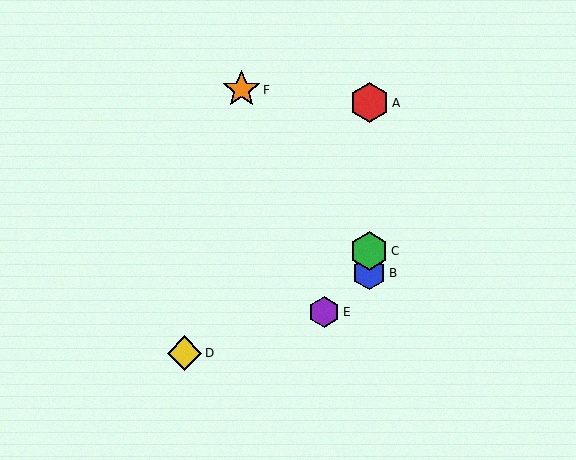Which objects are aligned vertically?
Objects A, B, C are aligned vertically.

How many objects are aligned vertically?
3 objects (A, B, C) are aligned vertically.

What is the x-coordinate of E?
Object E is at x≈324.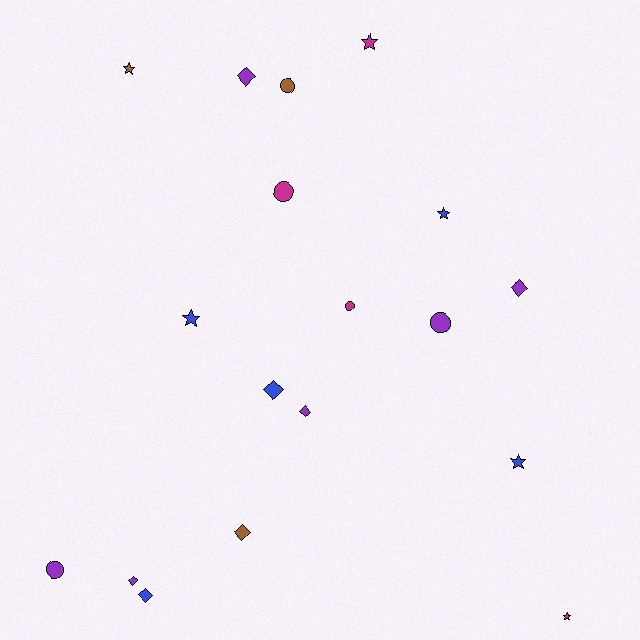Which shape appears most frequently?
Diamond, with 7 objects.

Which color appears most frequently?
Purple, with 6 objects.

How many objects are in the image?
There are 18 objects.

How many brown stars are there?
There is 1 brown star.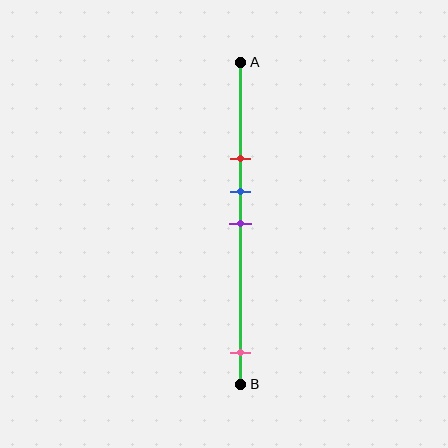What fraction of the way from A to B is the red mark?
The red mark is approximately 30% (0.3) of the way from A to B.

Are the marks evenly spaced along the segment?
No, the marks are not evenly spaced.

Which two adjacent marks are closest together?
The blue and purple marks are the closest adjacent pair.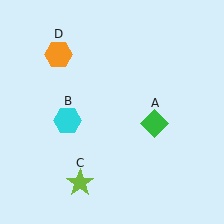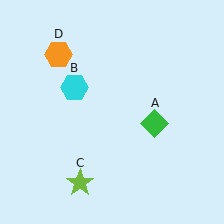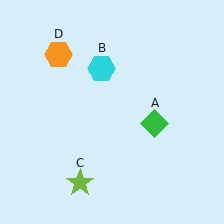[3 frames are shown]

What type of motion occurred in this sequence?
The cyan hexagon (object B) rotated clockwise around the center of the scene.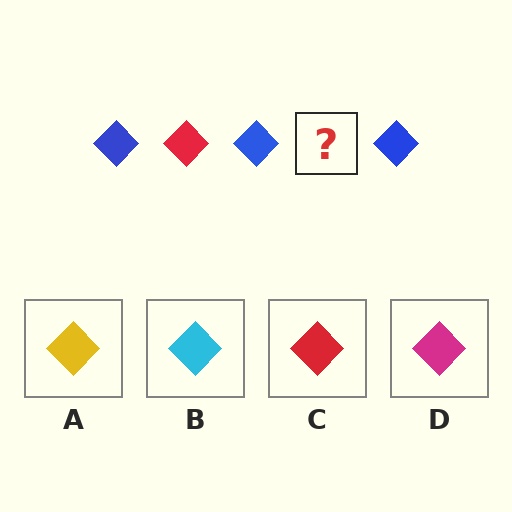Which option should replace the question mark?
Option C.